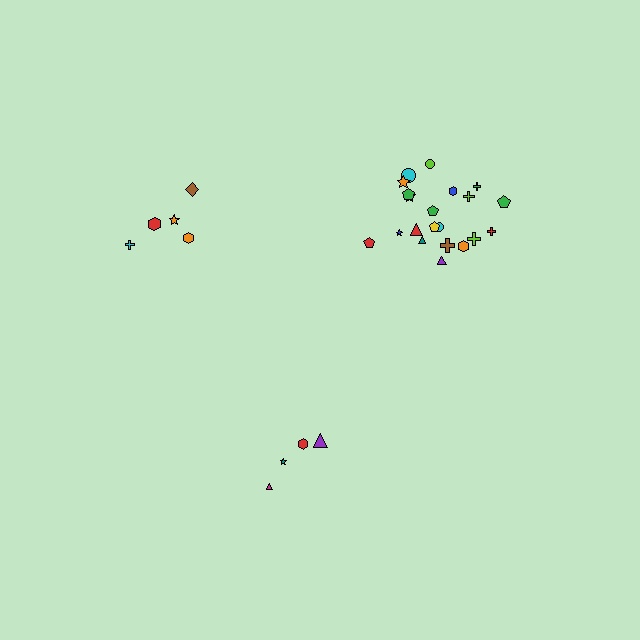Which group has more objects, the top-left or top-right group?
The top-right group.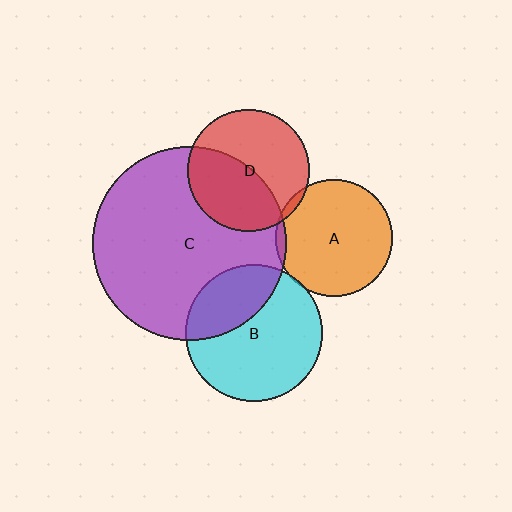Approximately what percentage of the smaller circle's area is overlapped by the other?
Approximately 5%.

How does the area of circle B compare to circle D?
Approximately 1.3 times.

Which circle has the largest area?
Circle C (purple).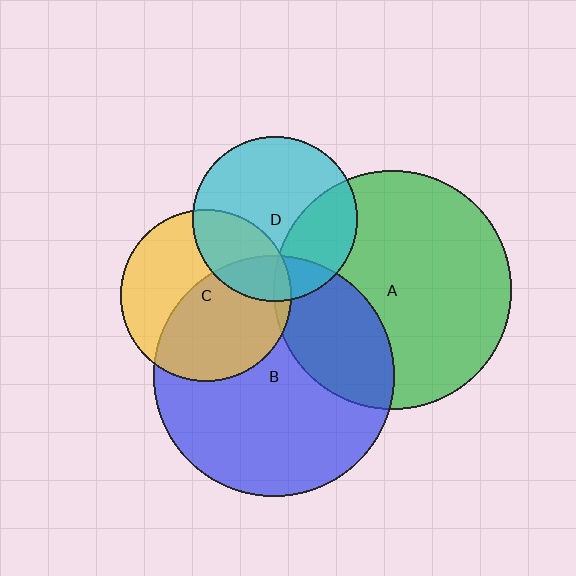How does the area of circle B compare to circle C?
Approximately 2.0 times.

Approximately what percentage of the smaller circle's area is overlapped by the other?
Approximately 30%.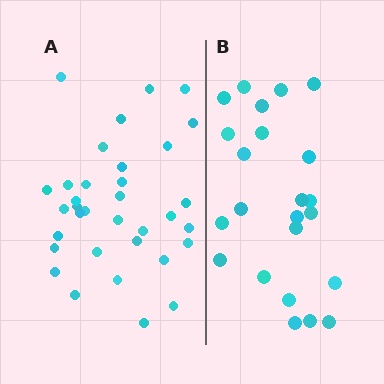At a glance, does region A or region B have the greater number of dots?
Region A (the left region) has more dots.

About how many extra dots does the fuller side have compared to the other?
Region A has roughly 12 or so more dots than region B.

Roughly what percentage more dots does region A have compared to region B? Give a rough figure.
About 50% more.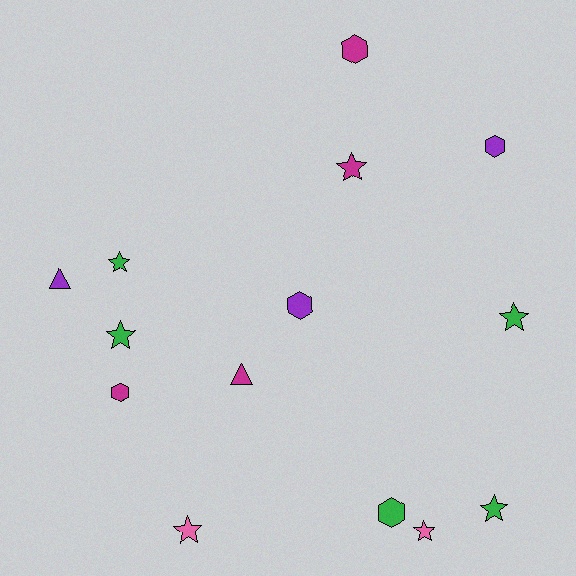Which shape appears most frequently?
Star, with 7 objects.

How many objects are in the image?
There are 14 objects.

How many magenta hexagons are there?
There are 2 magenta hexagons.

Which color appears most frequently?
Green, with 5 objects.